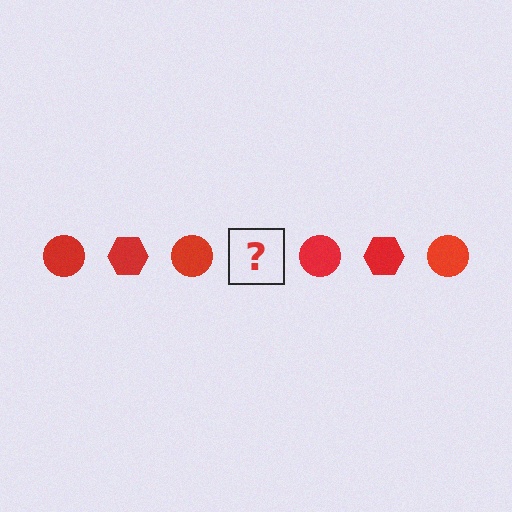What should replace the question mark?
The question mark should be replaced with a red hexagon.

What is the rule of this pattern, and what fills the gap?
The rule is that the pattern cycles through circle, hexagon shapes in red. The gap should be filled with a red hexagon.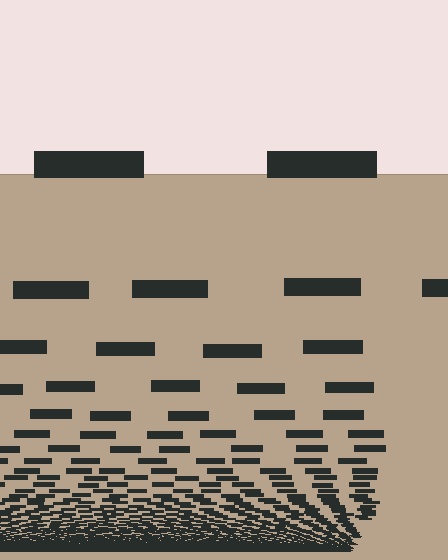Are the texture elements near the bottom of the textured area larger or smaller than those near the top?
Smaller. The gradient is inverted — elements near the bottom are smaller and denser.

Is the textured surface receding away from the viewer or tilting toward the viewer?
The surface appears to tilt toward the viewer. Texture elements get larger and sparser toward the top.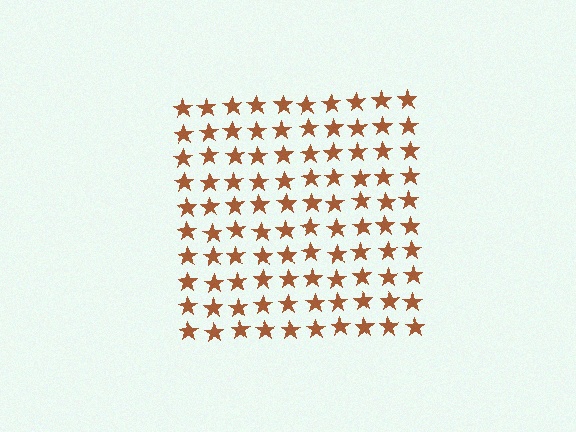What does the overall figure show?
The overall figure shows a square.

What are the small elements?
The small elements are stars.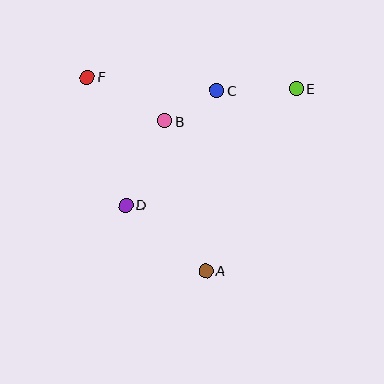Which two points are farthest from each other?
Points A and F are farthest from each other.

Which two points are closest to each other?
Points B and C are closest to each other.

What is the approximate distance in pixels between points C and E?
The distance between C and E is approximately 80 pixels.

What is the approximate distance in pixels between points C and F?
The distance between C and F is approximately 130 pixels.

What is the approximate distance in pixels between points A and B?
The distance between A and B is approximately 156 pixels.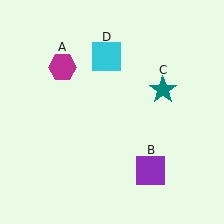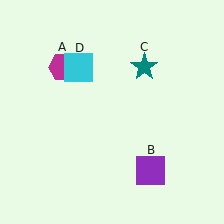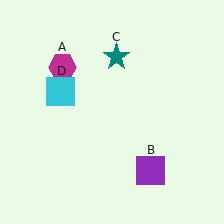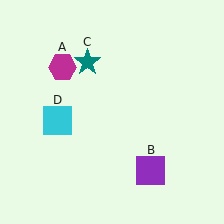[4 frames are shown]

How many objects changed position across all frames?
2 objects changed position: teal star (object C), cyan square (object D).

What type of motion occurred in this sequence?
The teal star (object C), cyan square (object D) rotated counterclockwise around the center of the scene.